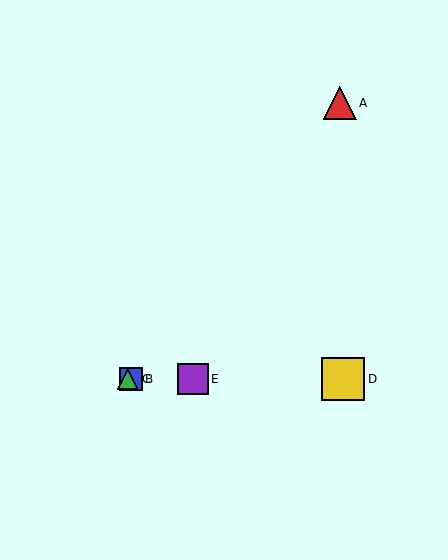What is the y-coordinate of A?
Object A is at y≈103.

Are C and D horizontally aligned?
Yes, both are at y≈379.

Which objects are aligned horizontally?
Objects B, C, D, E are aligned horizontally.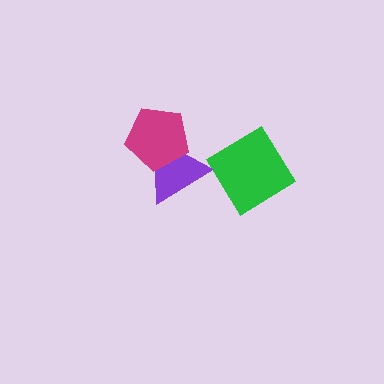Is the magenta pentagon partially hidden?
No, no other shape covers it.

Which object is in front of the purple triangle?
The magenta pentagon is in front of the purple triangle.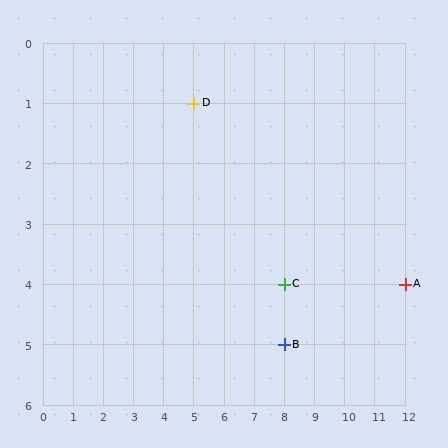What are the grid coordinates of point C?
Point C is at grid coordinates (8, 4).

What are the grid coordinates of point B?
Point B is at grid coordinates (8, 5).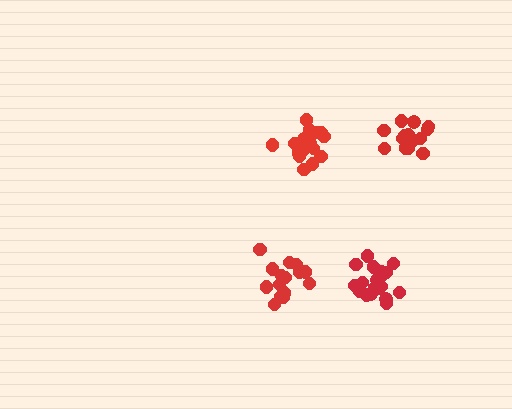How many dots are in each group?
Group 1: 18 dots, Group 2: 16 dots, Group 3: 15 dots, Group 4: 20 dots (69 total).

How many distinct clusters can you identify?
There are 4 distinct clusters.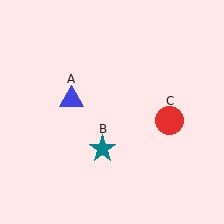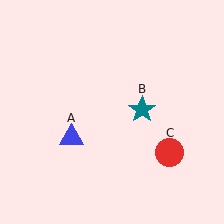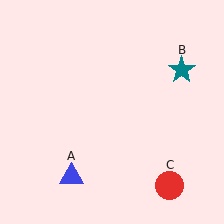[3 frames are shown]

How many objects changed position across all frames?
3 objects changed position: blue triangle (object A), teal star (object B), red circle (object C).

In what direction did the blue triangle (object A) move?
The blue triangle (object A) moved down.